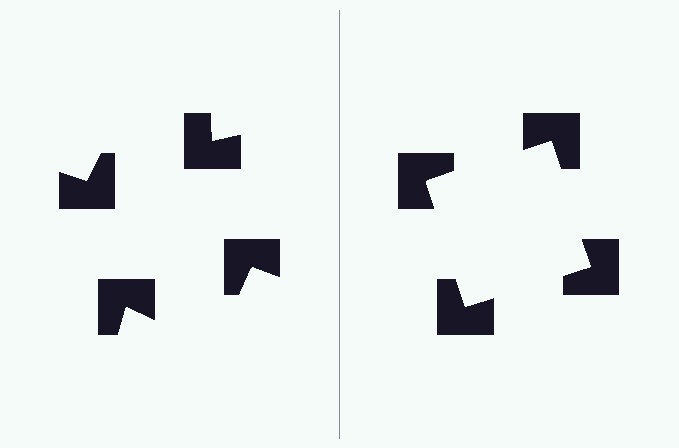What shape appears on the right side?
An illusory square.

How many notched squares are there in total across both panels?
8 — 4 on each side.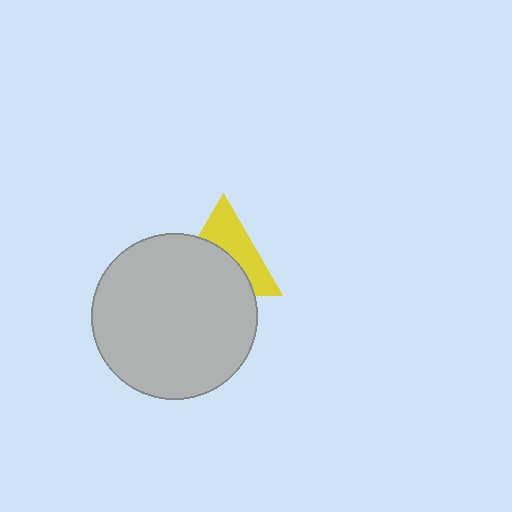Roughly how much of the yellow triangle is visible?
About half of it is visible (roughly 46%).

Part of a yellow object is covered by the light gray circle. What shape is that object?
It is a triangle.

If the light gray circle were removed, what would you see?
You would see the complete yellow triangle.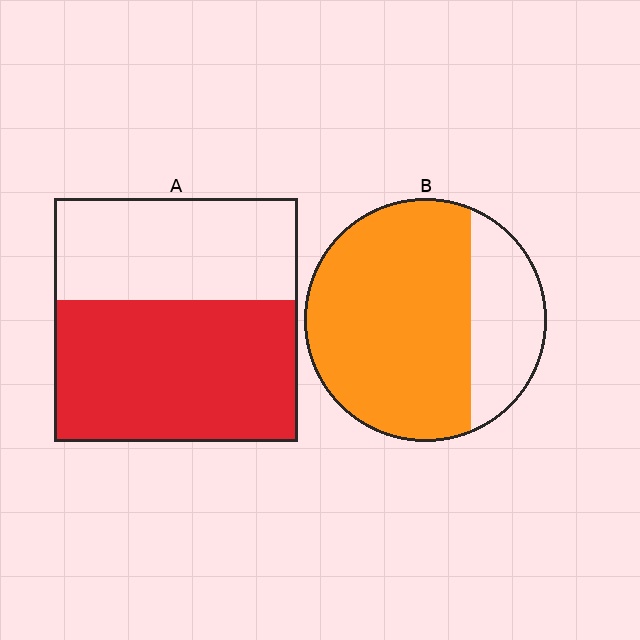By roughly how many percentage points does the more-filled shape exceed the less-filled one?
By roughly 15 percentage points (B over A).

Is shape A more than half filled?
Yes.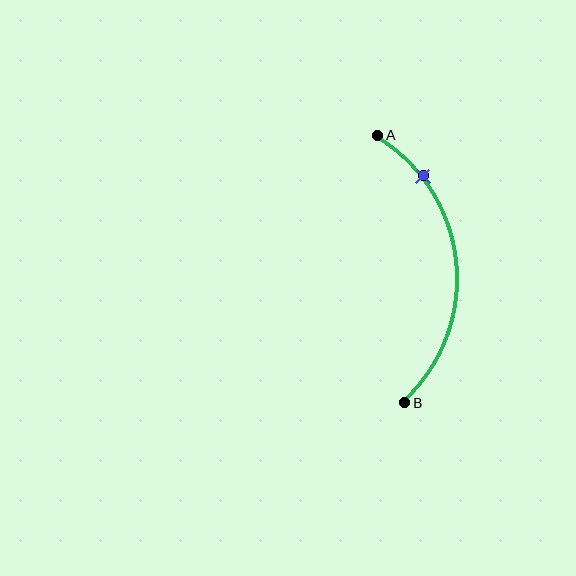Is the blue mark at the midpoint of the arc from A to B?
No. The blue mark lies on the arc but is closer to endpoint A. The arc midpoint would be at the point on the curve equidistant along the arc from both A and B.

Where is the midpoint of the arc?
The arc midpoint is the point on the curve farthest from the straight line joining A and B. It sits to the right of that line.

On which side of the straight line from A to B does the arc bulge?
The arc bulges to the right of the straight line connecting A and B.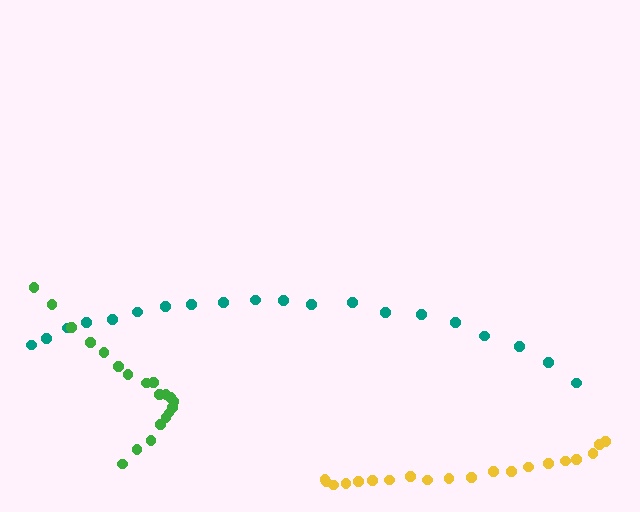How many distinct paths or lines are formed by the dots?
There are 3 distinct paths.